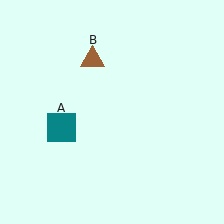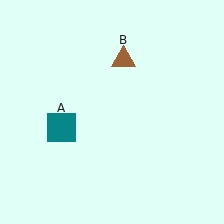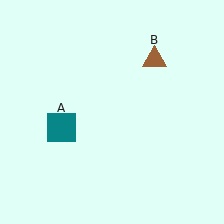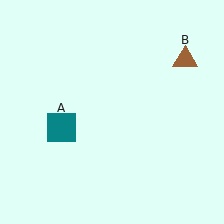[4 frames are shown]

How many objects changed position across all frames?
1 object changed position: brown triangle (object B).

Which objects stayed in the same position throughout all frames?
Teal square (object A) remained stationary.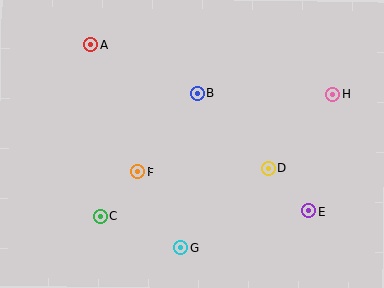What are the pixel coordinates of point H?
Point H is at (332, 94).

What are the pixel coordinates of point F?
Point F is at (137, 172).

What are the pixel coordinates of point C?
Point C is at (100, 216).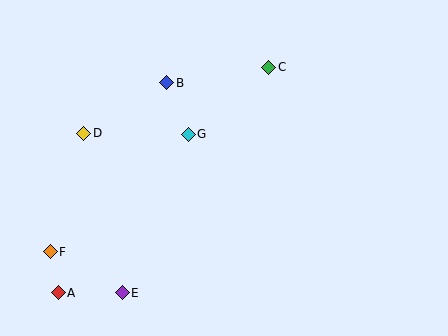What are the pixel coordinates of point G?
Point G is at (188, 134).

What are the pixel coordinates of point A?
Point A is at (58, 293).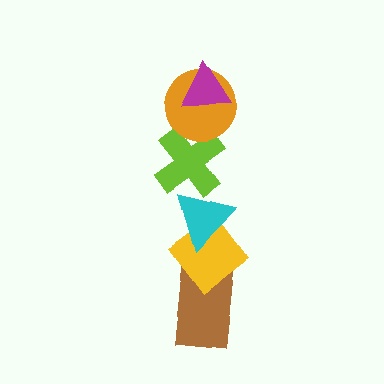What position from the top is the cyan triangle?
The cyan triangle is 4th from the top.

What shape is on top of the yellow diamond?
The cyan triangle is on top of the yellow diamond.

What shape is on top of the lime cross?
The orange circle is on top of the lime cross.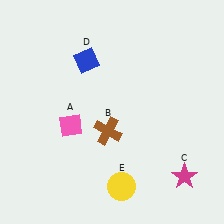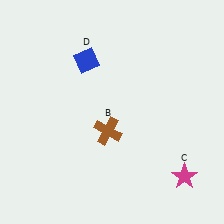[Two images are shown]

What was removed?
The pink diamond (A), the yellow circle (E) were removed in Image 2.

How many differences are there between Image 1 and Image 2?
There are 2 differences between the two images.